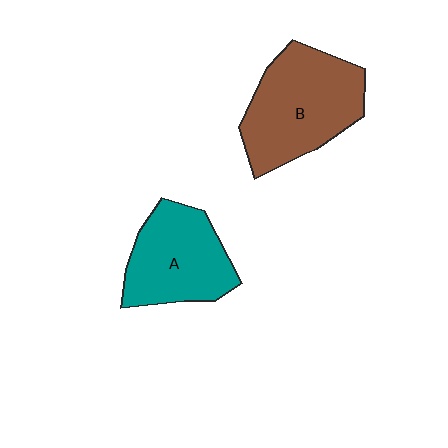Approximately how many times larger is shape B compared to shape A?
Approximately 1.2 times.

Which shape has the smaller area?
Shape A (teal).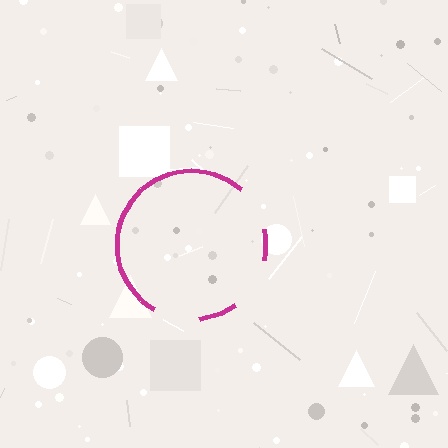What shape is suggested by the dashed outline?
The dashed outline suggests a circle.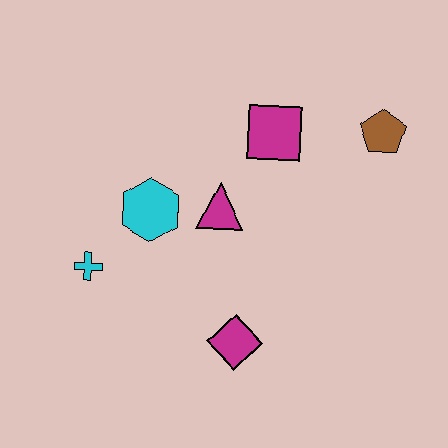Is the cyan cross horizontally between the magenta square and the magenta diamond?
No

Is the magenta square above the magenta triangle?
Yes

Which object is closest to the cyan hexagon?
The magenta triangle is closest to the cyan hexagon.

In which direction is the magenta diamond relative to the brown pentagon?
The magenta diamond is below the brown pentagon.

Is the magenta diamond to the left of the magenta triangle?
No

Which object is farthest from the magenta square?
The cyan cross is farthest from the magenta square.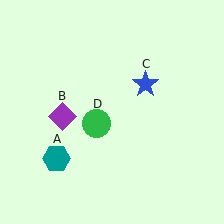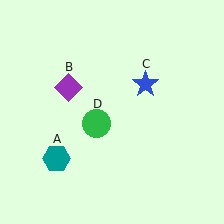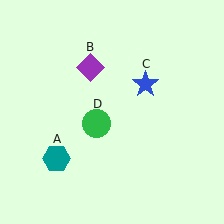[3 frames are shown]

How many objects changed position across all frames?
1 object changed position: purple diamond (object B).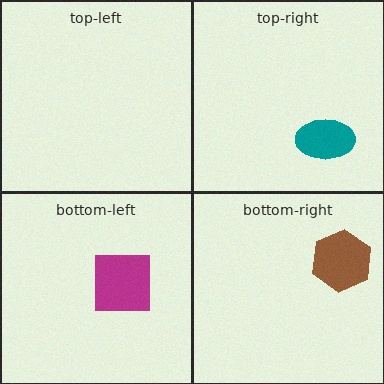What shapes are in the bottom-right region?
The brown hexagon.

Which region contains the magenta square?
The bottom-left region.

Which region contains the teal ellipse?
The top-right region.